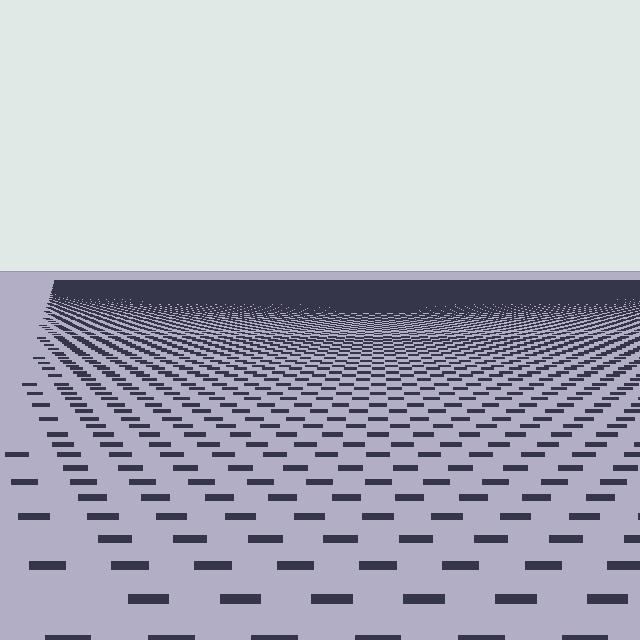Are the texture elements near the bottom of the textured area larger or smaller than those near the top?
Larger. Near the bottom, elements are closer to the viewer and appear at a bigger on-screen size.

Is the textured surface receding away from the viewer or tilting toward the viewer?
The surface is receding away from the viewer. Texture elements get smaller and denser toward the top.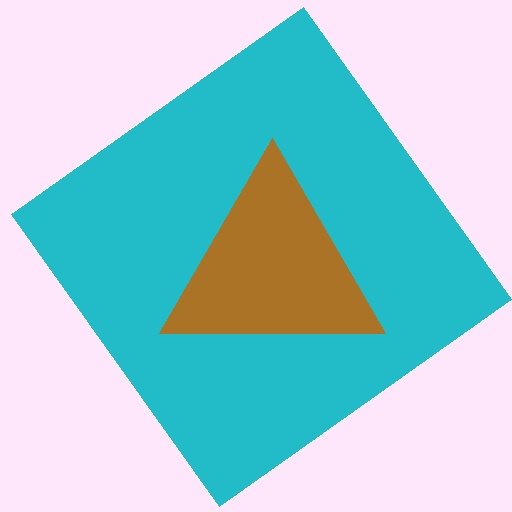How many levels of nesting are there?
2.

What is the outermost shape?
The cyan diamond.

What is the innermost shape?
The brown triangle.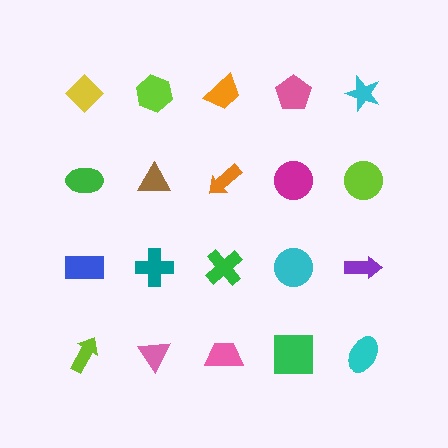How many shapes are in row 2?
5 shapes.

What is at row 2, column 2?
A brown triangle.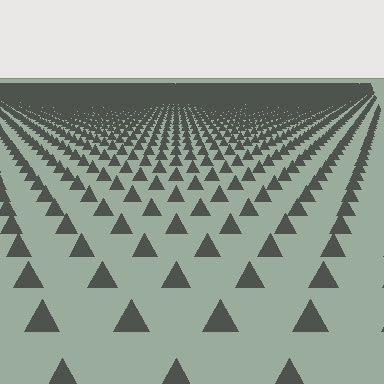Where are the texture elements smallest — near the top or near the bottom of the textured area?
Near the top.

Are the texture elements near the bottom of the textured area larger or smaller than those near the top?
Larger. Near the bottom, elements are closer to the viewer and appear at a bigger on-screen size.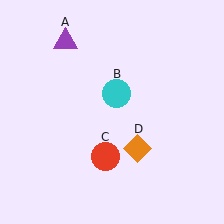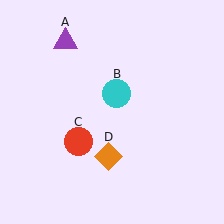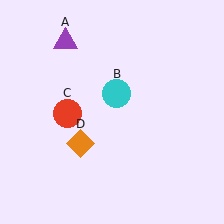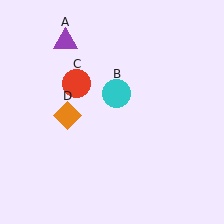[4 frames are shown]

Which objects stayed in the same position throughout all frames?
Purple triangle (object A) and cyan circle (object B) remained stationary.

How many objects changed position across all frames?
2 objects changed position: red circle (object C), orange diamond (object D).